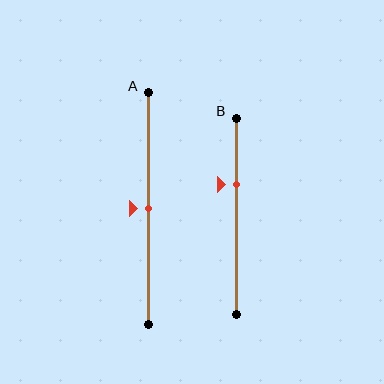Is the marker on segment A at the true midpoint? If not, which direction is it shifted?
Yes, the marker on segment A is at the true midpoint.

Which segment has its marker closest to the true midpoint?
Segment A has its marker closest to the true midpoint.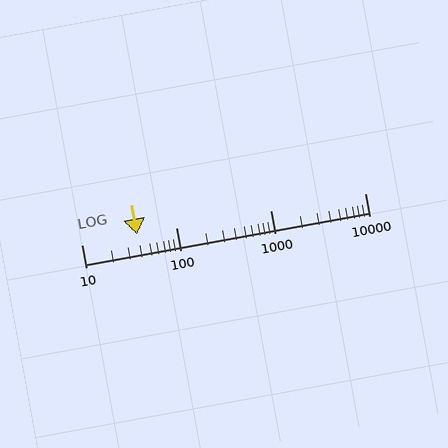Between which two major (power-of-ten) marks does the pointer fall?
The pointer is between 10 and 100.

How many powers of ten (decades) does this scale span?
The scale spans 3 decades, from 10 to 10000.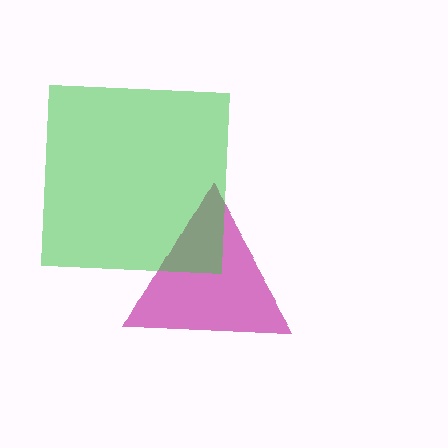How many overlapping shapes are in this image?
There are 2 overlapping shapes in the image.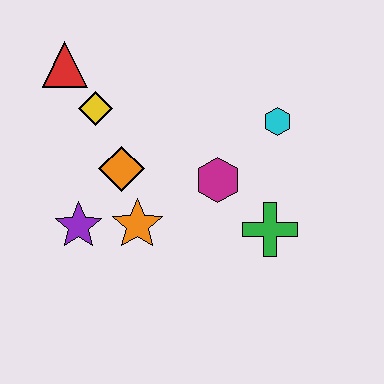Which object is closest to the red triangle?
The yellow diamond is closest to the red triangle.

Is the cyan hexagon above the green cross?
Yes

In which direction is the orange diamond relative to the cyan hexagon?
The orange diamond is to the left of the cyan hexagon.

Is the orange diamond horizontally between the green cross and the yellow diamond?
Yes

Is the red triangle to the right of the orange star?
No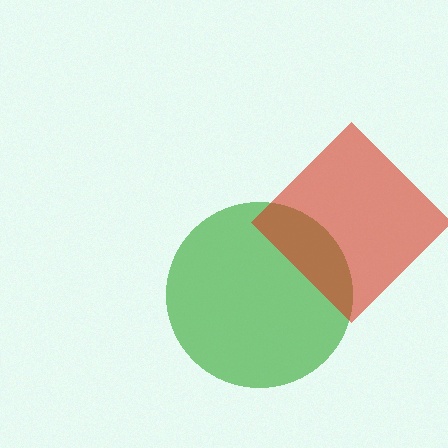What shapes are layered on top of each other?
The layered shapes are: a green circle, a red diamond.